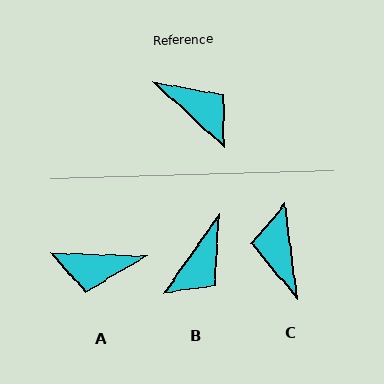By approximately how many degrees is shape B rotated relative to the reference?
Approximately 83 degrees clockwise.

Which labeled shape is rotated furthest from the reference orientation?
C, about 140 degrees away.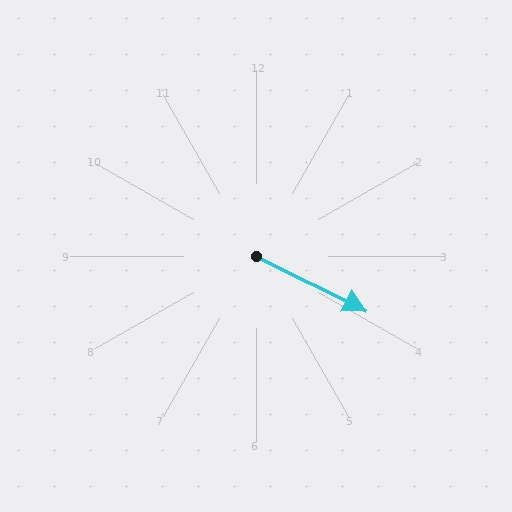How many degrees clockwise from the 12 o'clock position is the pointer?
Approximately 116 degrees.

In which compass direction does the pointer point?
Southeast.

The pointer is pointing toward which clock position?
Roughly 4 o'clock.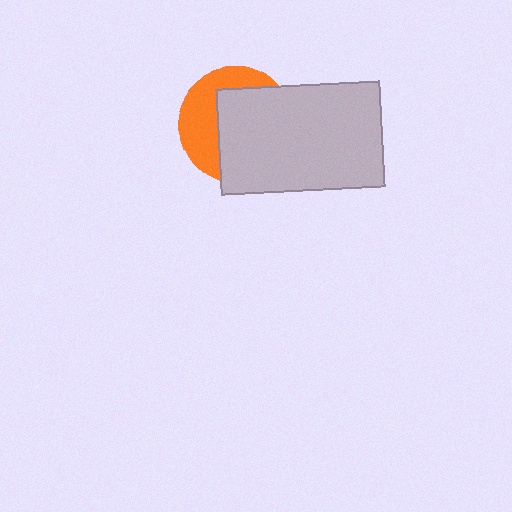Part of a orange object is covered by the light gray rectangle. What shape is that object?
It is a circle.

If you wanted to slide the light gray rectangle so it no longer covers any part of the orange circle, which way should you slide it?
Slide it right — that is the most direct way to separate the two shapes.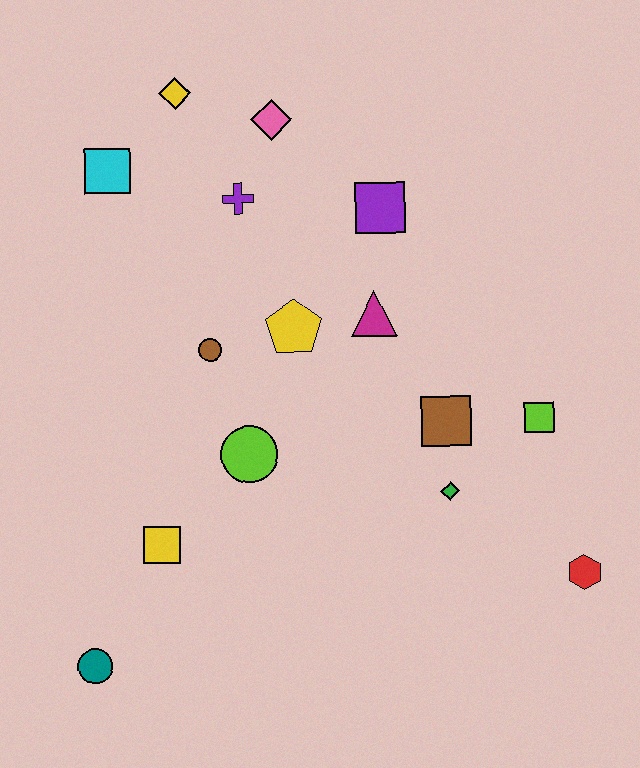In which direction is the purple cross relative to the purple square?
The purple cross is to the left of the purple square.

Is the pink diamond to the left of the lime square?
Yes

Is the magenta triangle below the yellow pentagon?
No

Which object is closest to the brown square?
The green diamond is closest to the brown square.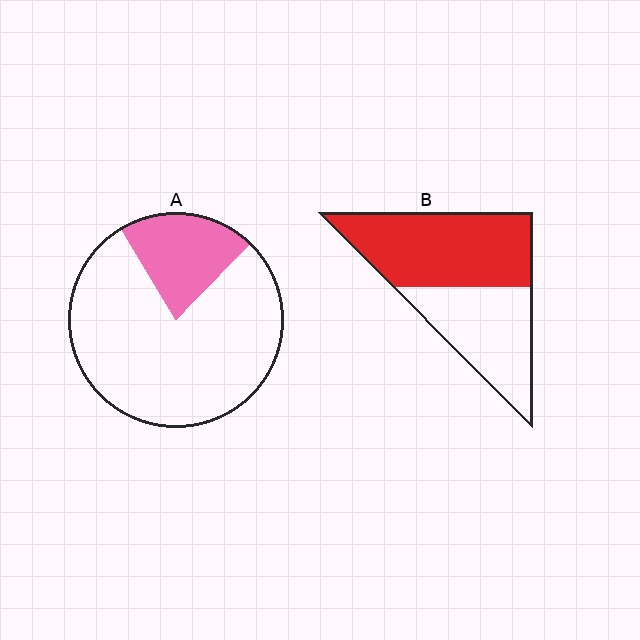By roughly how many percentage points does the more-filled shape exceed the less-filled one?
By roughly 35 percentage points (B over A).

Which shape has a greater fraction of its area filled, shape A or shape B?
Shape B.